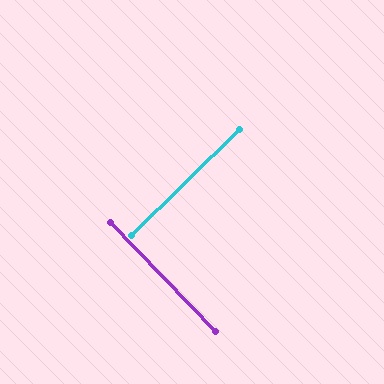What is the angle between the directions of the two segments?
Approximately 90 degrees.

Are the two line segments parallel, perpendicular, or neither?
Perpendicular — they meet at approximately 90°.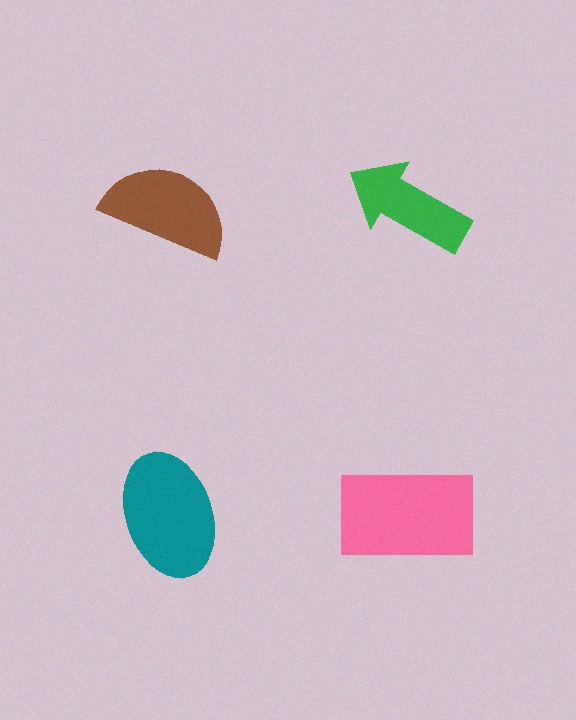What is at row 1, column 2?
A green arrow.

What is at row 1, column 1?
A brown semicircle.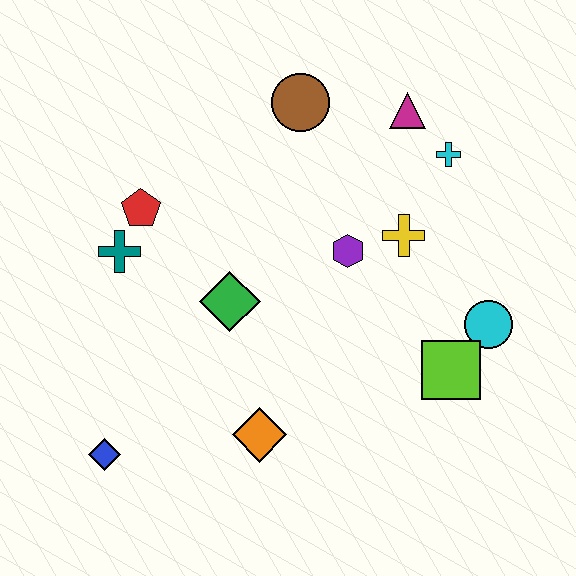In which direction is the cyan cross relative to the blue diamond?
The cyan cross is to the right of the blue diamond.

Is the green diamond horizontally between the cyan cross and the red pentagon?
Yes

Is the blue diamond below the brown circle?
Yes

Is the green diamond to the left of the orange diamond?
Yes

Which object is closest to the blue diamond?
The orange diamond is closest to the blue diamond.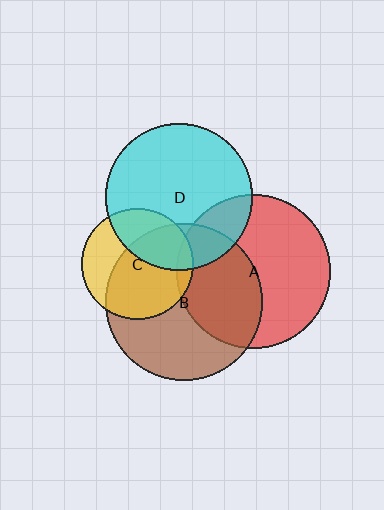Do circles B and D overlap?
Yes.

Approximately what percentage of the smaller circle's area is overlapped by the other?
Approximately 20%.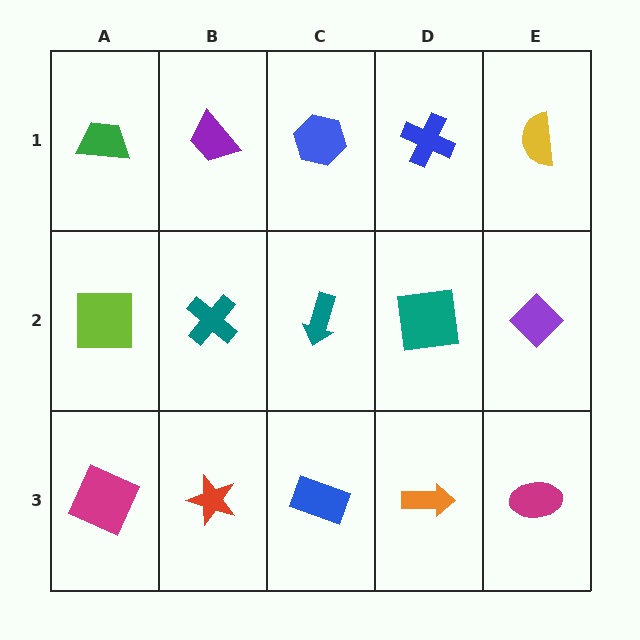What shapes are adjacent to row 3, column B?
A teal cross (row 2, column B), a magenta square (row 3, column A), a blue rectangle (row 3, column C).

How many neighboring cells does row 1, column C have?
3.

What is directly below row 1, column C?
A teal arrow.